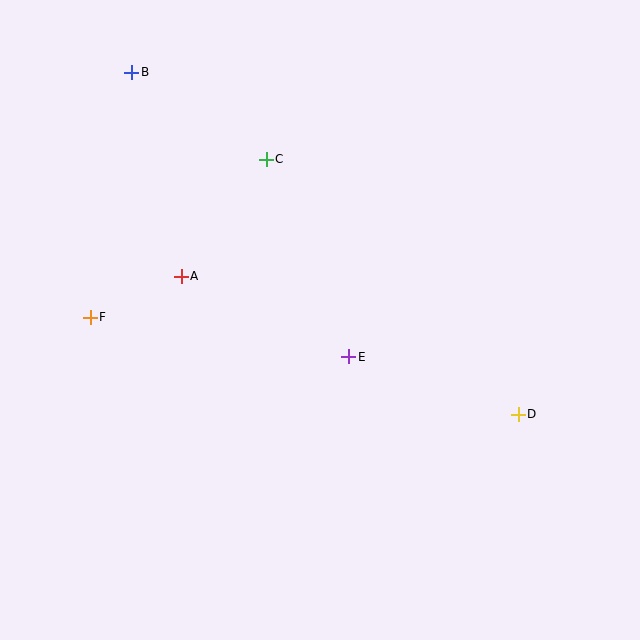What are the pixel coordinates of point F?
Point F is at (90, 317).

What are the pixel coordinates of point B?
Point B is at (132, 72).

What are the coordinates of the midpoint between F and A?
The midpoint between F and A is at (136, 297).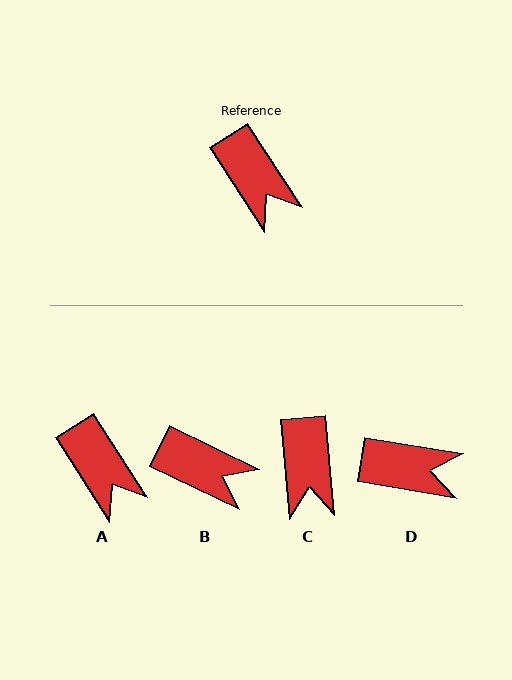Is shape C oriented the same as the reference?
No, it is off by about 28 degrees.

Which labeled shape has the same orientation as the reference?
A.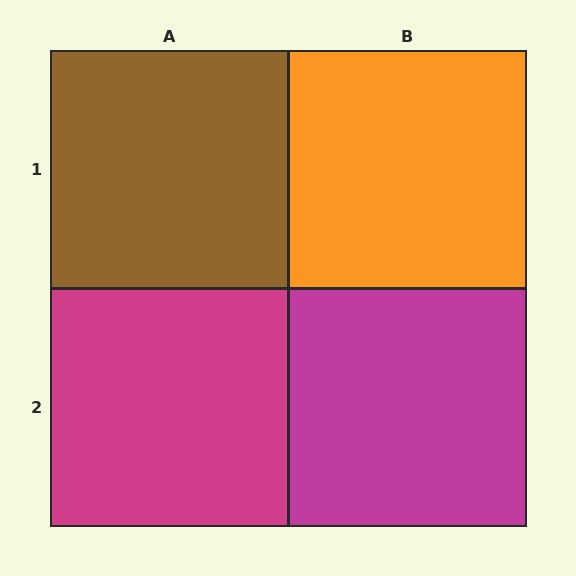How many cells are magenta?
2 cells are magenta.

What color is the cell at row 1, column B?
Orange.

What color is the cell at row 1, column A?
Brown.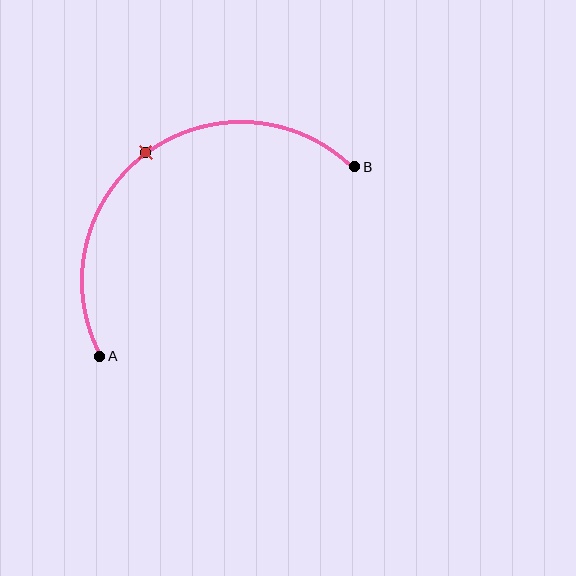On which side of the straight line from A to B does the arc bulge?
The arc bulges above and to the left of the straight line connecting A and B.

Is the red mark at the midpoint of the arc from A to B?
Yes. The red mark lies on the arc at equal arc-length from both A and B — it is the arc midpoint.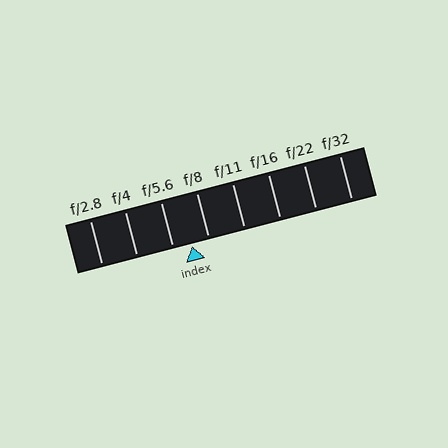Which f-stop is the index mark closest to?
The index mark is closest to f/8.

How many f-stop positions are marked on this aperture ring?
There are 8 f-stop positions marked.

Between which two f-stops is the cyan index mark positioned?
The index mark is between f/5.6 and f/8.